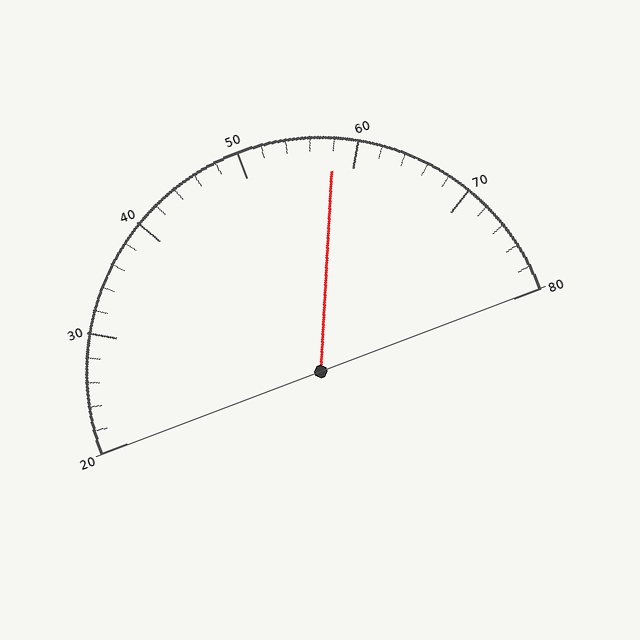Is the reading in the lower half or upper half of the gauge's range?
The reading is in the upper half of the range (20 to 80).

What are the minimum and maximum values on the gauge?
The gauge ranges from 20 to 80.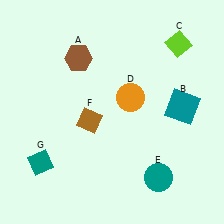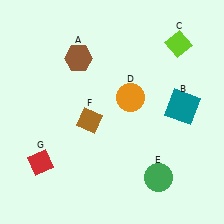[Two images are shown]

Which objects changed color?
E changed from teal to green. G changed from teal to red.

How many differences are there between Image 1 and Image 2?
There are 2 differences between the two images.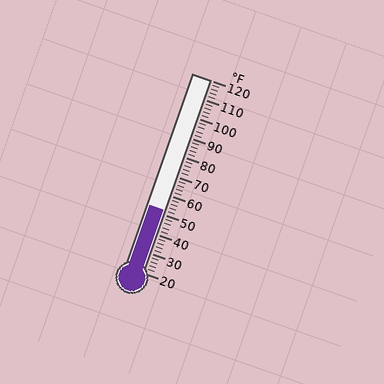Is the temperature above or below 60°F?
The temperature is below 60°F.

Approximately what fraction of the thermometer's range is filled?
The thermometer is filled to approximately 30% of its range.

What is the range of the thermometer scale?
The thermometer scale ranges from 20°F to 120°F.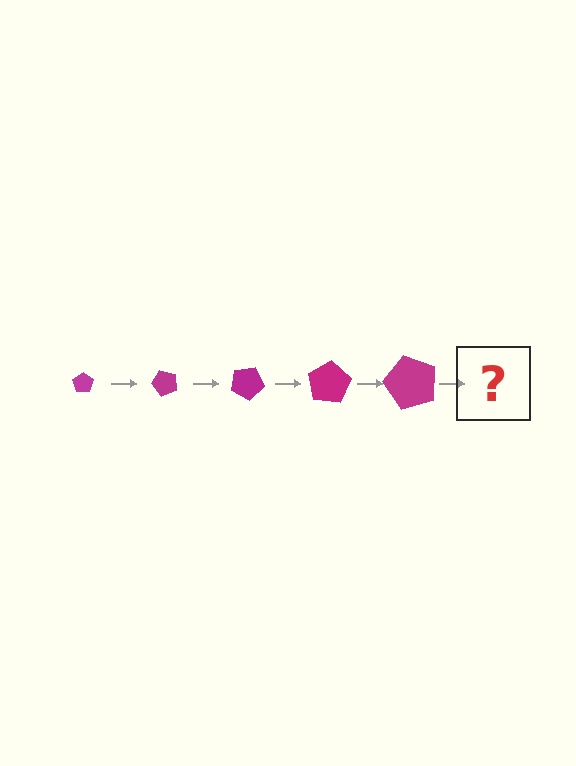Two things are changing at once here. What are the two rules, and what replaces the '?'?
The two rules are that the pentagon grows larger each step and it rotates 50 degrees each step. The '?' should be a pentagon, larger than the previous one and rotated 250 degrees from the start.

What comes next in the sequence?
The next element should be a pentagon, larger than the previous one and rotated 250 degrees from the start.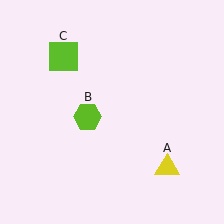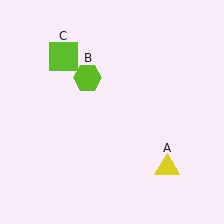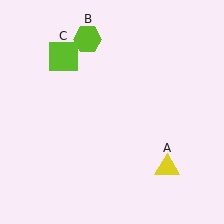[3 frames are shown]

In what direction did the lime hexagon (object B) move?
The lime hexagon (object B) moved up.